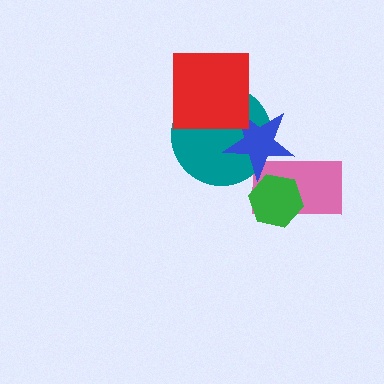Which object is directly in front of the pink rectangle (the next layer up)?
The blue star is directly in front of the pink rectangle.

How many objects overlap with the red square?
1 object overlaps with the red square.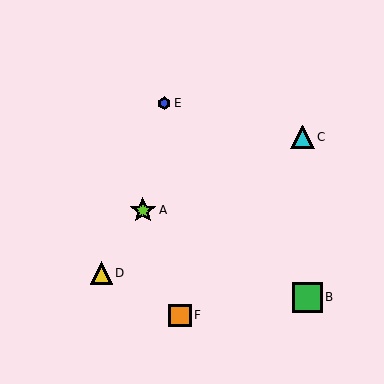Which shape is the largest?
The green square (labeled B) is the largest.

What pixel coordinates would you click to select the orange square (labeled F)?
Click at (180, 315) to select the orange square F.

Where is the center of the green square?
The center of the green square is at (307, 297).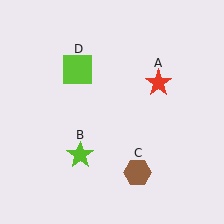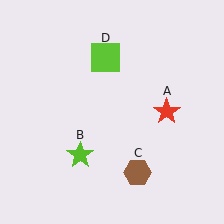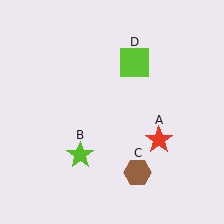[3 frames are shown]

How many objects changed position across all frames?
2 objects changed position: red star (object A), lime square (object D).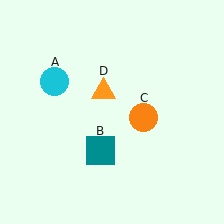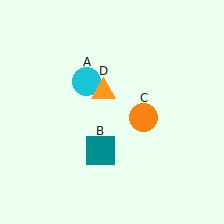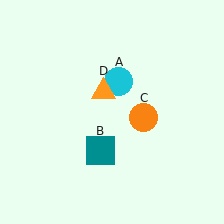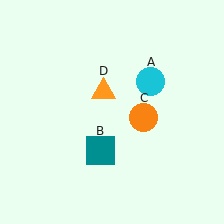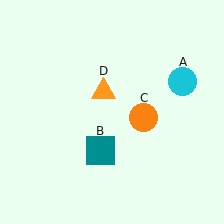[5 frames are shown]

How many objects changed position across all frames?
1 object changed position: cyan circle (object A).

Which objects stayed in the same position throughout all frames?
Teal square (object B) and orange circle (object C) and orange triangle (object D) remained stationary.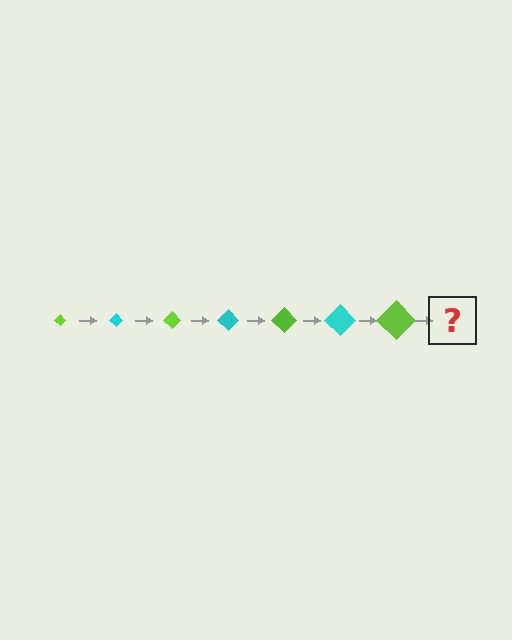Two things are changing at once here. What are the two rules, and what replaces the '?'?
The two rules are that the diamond grows larger each step and the color cycles through lime and cyan. The '?' should be a cyan diamond, larger than the previous one.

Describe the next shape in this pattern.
It should be a cyan diamond, larger than the previous one.